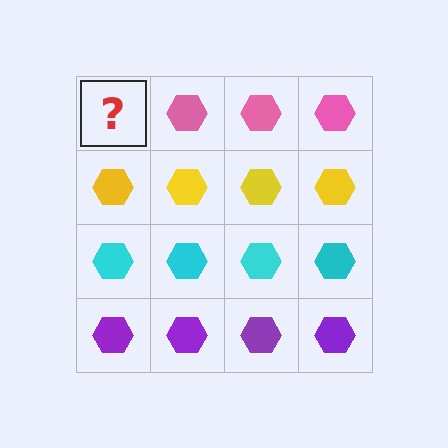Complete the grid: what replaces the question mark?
The question mark should be replaced with a pink hexagon.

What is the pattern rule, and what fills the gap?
The rule is that each row has a consistent color. The gap should be filled with a pink hexagon.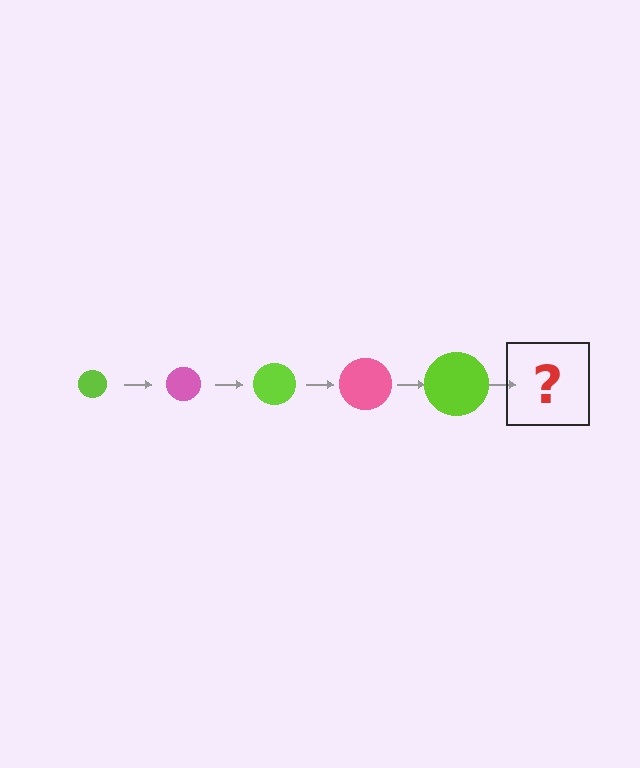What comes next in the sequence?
The next element should be a pink circle, larger than the previous one.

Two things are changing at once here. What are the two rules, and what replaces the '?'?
The two rules are that the circle grows larger each step and the color cycles through lime and pink. The '?' should be a pink circle, larger than the previous one.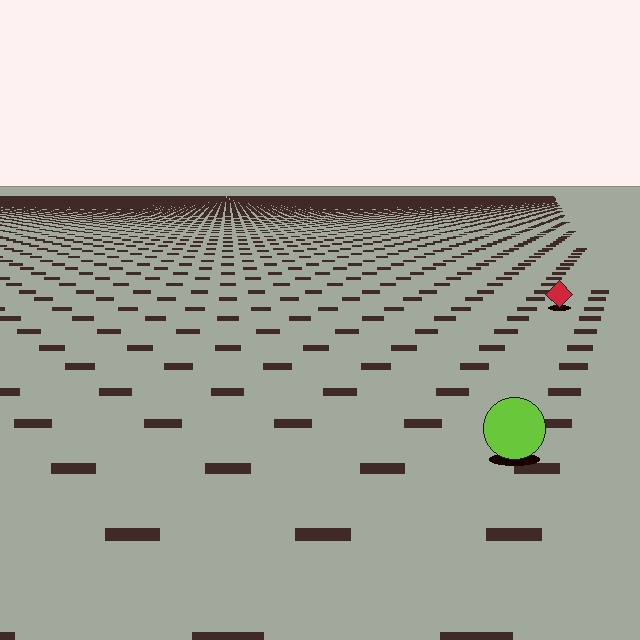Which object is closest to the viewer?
The lime circle is closest. The texture marks near it are larger and more spread out.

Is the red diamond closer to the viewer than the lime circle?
No. The lime circle is closer — you can tell from the texture gradient: the ground texture is coarser near it.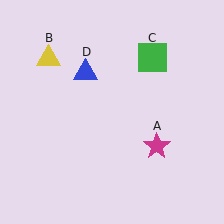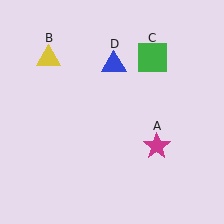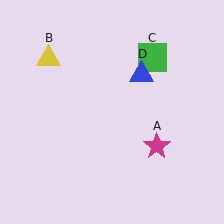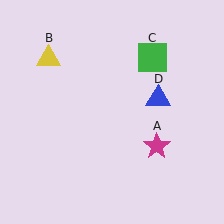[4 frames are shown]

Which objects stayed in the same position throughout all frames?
Magenta star (object A) and yellow triangle (object B) and green square (object C) remained stationary.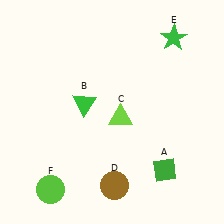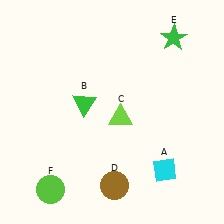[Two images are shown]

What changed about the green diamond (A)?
In Image 1, A is green. In Image 2, it changed to cyan.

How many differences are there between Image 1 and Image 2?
There is 1 difference between the two images.